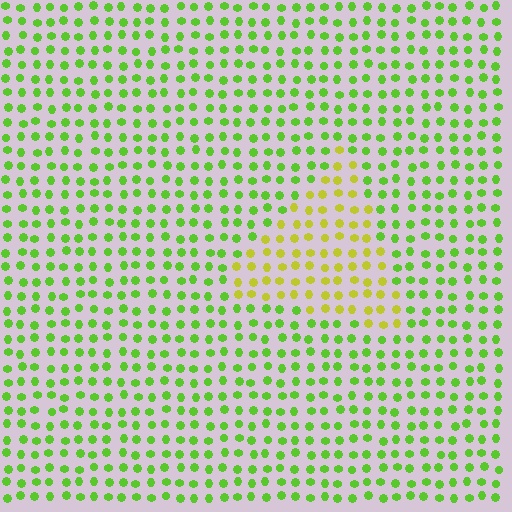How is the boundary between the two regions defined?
The boundary is defined purely by a slight shift in hue (about 38 degrees). Spacing, size, and orientation are identical on both sides.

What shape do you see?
I see a triangle.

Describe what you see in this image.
The image is filled with small lime elements in a uniform arrangement. A triangle-shaped region is visible where the elements are tinted to a slightly different hue, forming a subtle color boundary.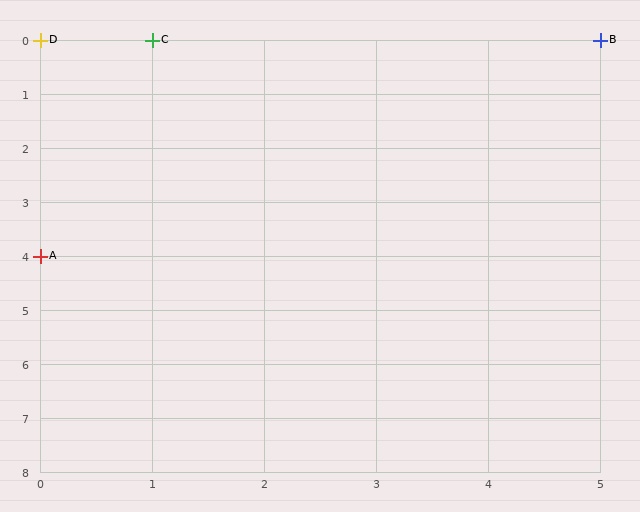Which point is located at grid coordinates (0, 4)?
Point A is at (0, 4).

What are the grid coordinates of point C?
Point C is at grid coordinates (1, 0).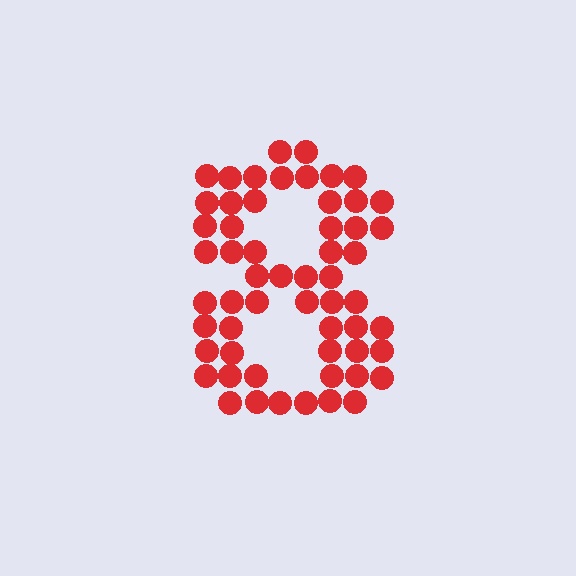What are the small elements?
The small elements are circles.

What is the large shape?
The large shape is the digit 8.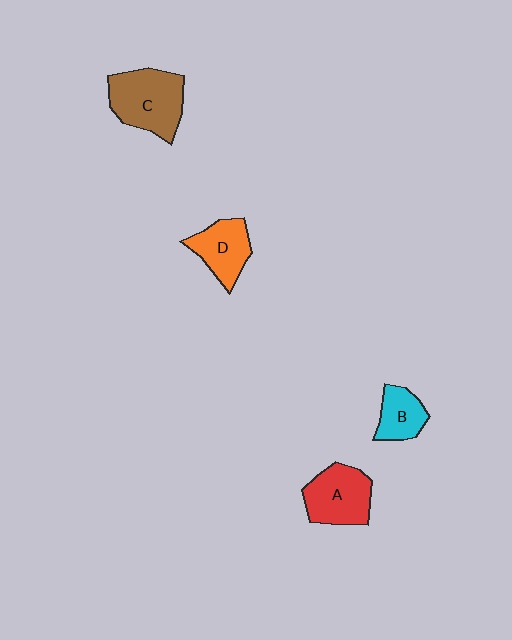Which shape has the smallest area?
Shape B (cyan).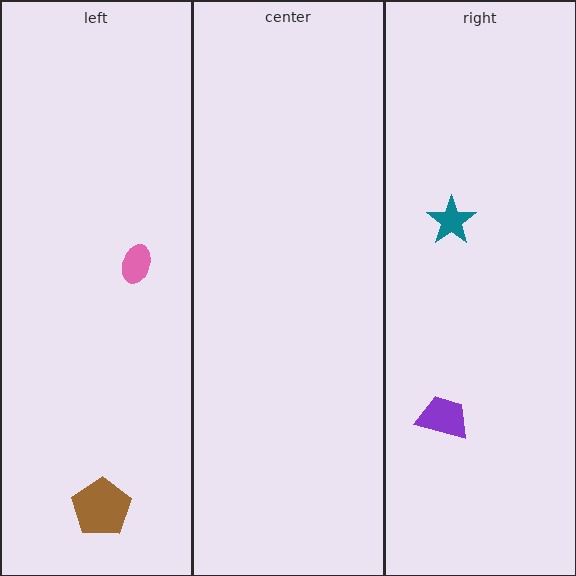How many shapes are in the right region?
2.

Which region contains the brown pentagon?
The left region.